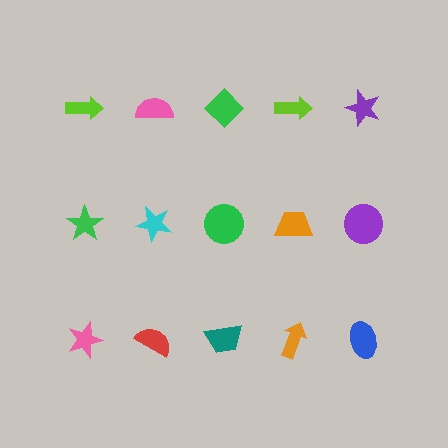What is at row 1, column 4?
A lime arrow.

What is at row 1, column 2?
A pink semicircle.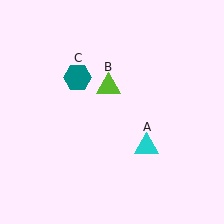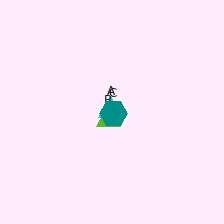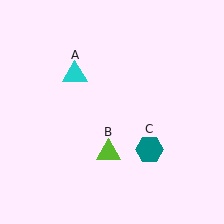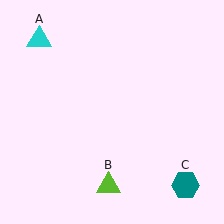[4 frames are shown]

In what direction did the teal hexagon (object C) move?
The teal hexagon (object C) moved down and to the right.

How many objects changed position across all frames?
3 objects changed position: cyan triangle (object A), lime triangle (object B), teal hexagon (object C).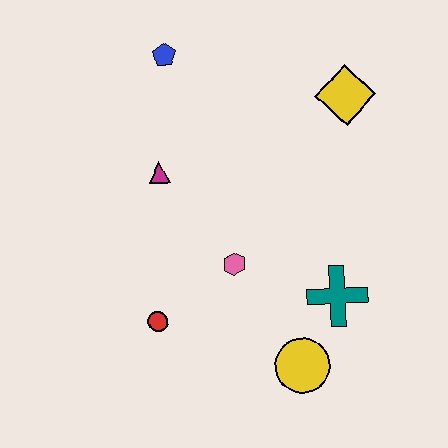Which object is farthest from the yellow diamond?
The red circle is farthest from the yellow diamond.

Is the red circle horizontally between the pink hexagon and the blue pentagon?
No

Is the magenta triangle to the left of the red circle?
No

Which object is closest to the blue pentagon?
The magenta triangle is closest to the blue pentagon.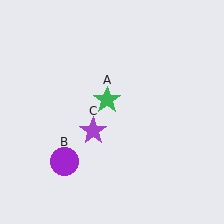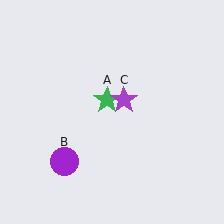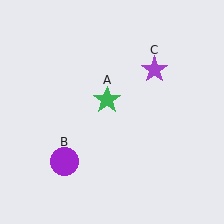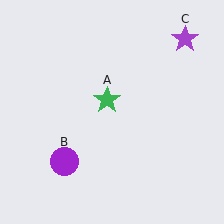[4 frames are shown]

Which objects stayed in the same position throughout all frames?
Green star (object A) and purple circle (object B) remained stationary.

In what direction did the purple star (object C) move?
The purple star (object C) moved up and to the right.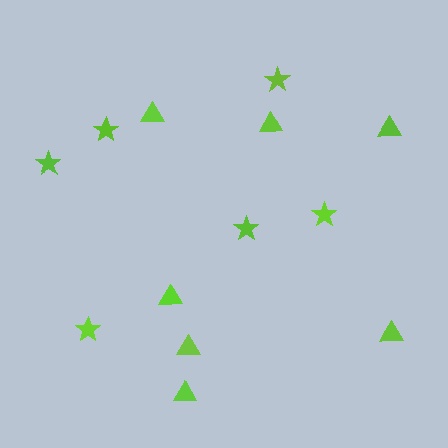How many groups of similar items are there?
There are 2 groups: one group of triangles (7) and one group of stars (6).